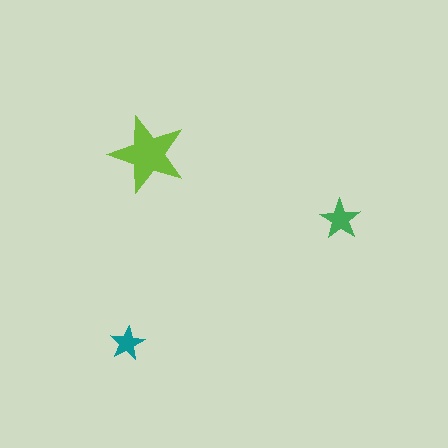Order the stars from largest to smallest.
the lime one, the green one, the teal one.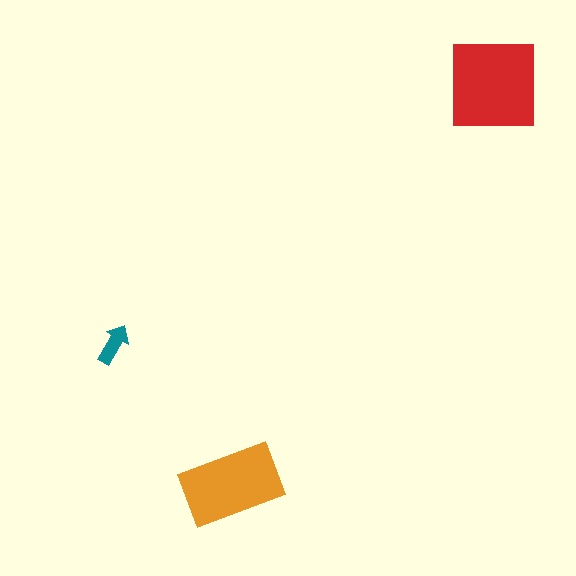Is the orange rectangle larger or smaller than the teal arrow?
Larger.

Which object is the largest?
The red square.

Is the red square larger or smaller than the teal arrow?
Larger.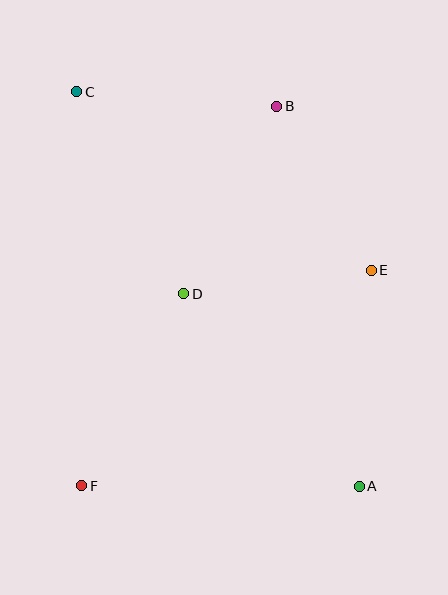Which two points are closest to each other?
Points B and E are closest to each other.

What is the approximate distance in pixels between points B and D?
The distance between B and D is approximately 210 pixels.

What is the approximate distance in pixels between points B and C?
The distance between B and C is approximately 201 pixels.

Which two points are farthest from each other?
Points A and C are farthest from each other.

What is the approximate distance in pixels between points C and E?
The distance between C and E is approximately 345 pixels.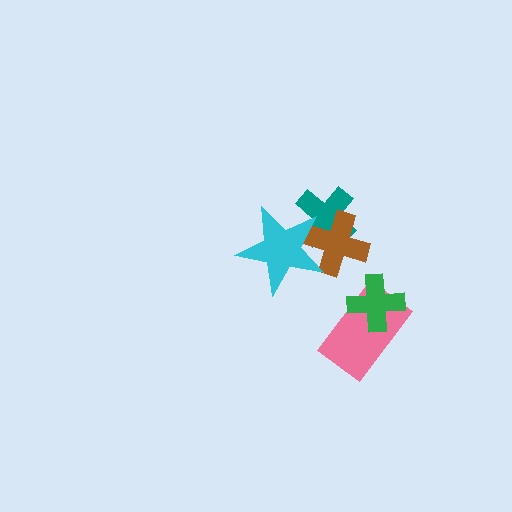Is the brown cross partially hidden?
Yes, it is partially covered by another shape.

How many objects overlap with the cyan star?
2 objects overlap with the cyan star.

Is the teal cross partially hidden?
Yes, it is partially covered by another shape.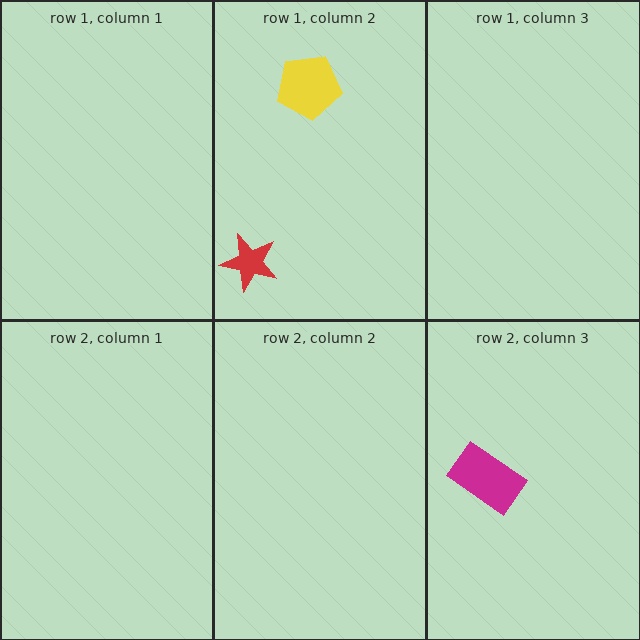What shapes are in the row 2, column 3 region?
The magenta rectangle.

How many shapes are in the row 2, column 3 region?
1.